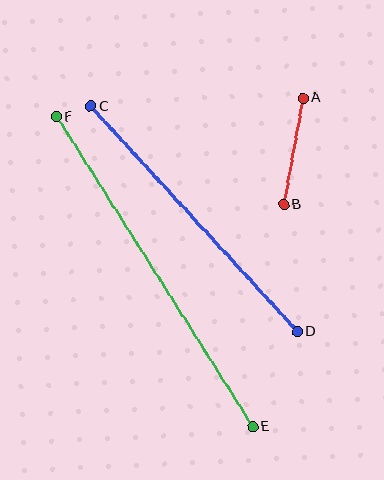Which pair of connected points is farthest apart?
Points E and F are farthest apart.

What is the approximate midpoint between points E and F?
The midpoint is at approximately (154, 272) pixels.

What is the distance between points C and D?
The distance is approximately 306 pixels.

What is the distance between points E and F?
The distance is approximately 367 pixels.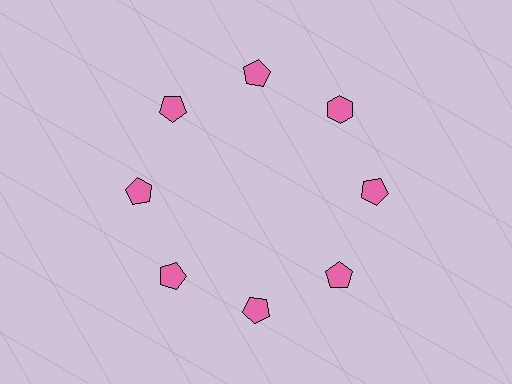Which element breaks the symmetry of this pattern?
The pink hexagon at roughly the 2 o'clock position breaks the symmetry. All other shapes are pink pentagons.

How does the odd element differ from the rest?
It has a different shape: hexagon instead of pentagon.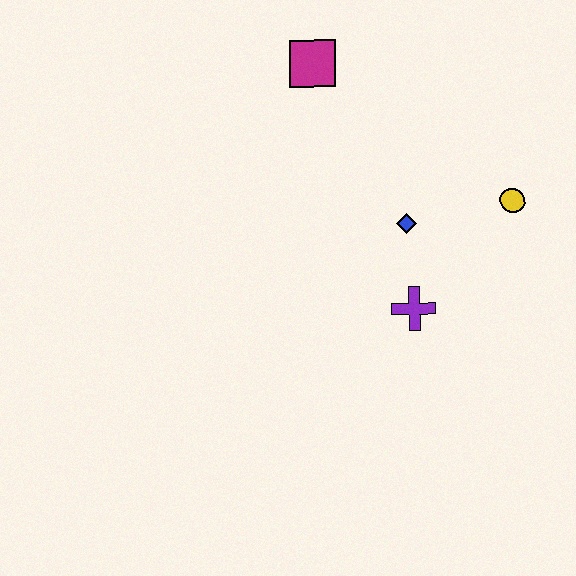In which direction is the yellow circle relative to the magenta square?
The yellow circle is to the right of the magenta square.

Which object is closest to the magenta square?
The blue diamond is closest to the magenta square.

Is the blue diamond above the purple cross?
Yes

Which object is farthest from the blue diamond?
The magenta square is farthest from the blue diamond.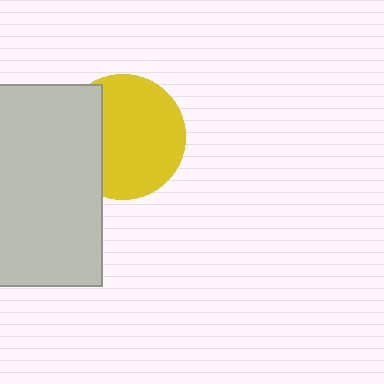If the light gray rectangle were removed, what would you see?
You would see the complete yellow circle.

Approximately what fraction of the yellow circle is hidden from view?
Roughly 30% of the yellow circle is hidden behind the light gray rectangle.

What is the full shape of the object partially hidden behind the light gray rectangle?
The partially hidden object is a yellow circle.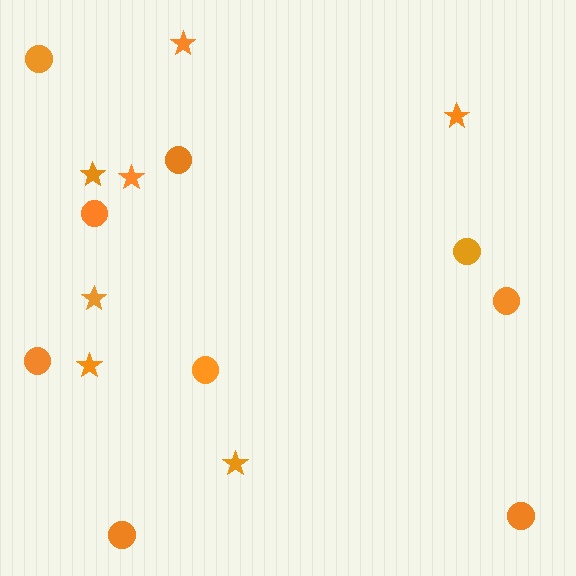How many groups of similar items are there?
There are 2 groups: one group of stars (7) and one group of circles (9).